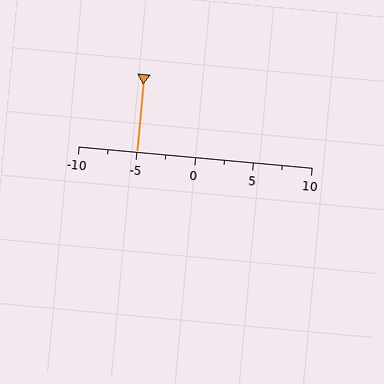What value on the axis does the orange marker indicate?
The marker indicates approximately -5.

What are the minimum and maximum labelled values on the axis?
The axis runs from -10 to 10.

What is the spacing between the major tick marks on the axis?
The major ticks are spaced 5 apart.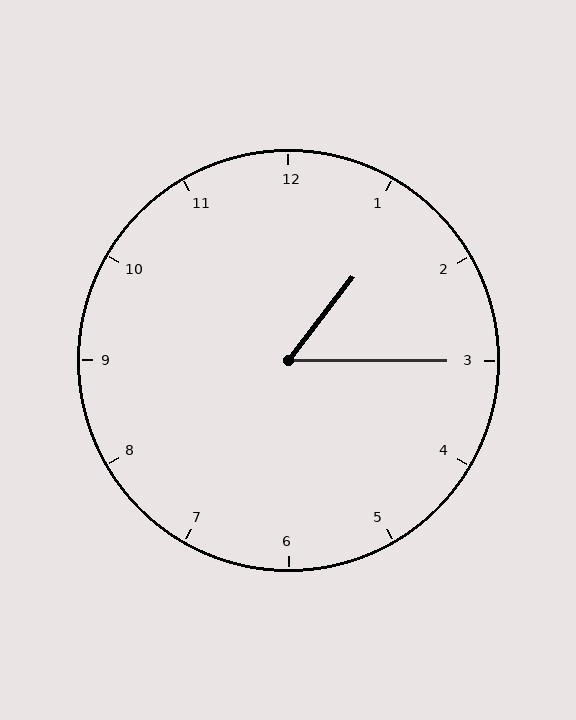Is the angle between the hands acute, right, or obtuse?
It is acute.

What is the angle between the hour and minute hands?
Approximately 52 degrees.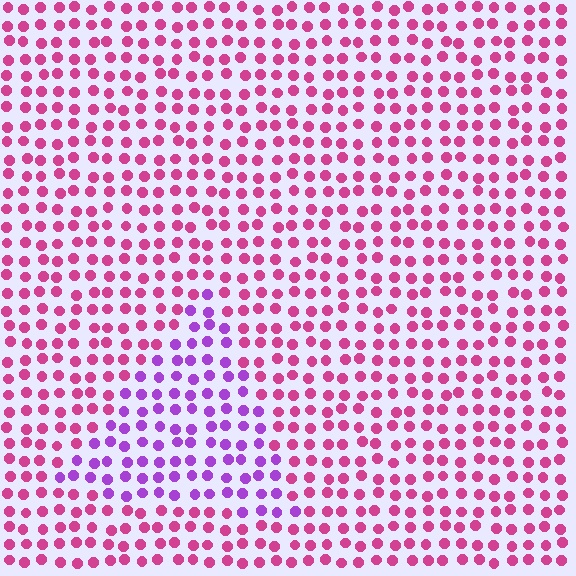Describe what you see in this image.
The image is filled with small magenta elements in a uniform arrangement. A triangle-shaped region is visible where the elements are tinted to a slightly different hue, forming a subtle color boundary.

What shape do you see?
I see a triangle.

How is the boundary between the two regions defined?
The boundary is defined purely by a slight shift in hue (about 45 degrees). Spacing, size, and orientation are identical on both sides.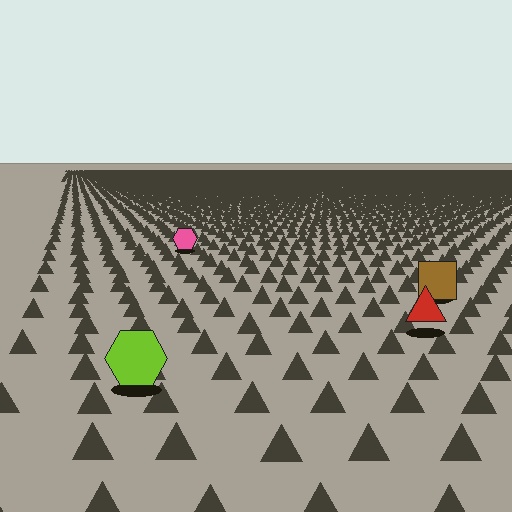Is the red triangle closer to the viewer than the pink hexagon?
Yes. The red triangle is closer — you can tell from the texture gradient: the ground texture is coarser near it.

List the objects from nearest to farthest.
From nearest to farthest: the lime hexagon, the red triangle, the brown square, the pink hexagon.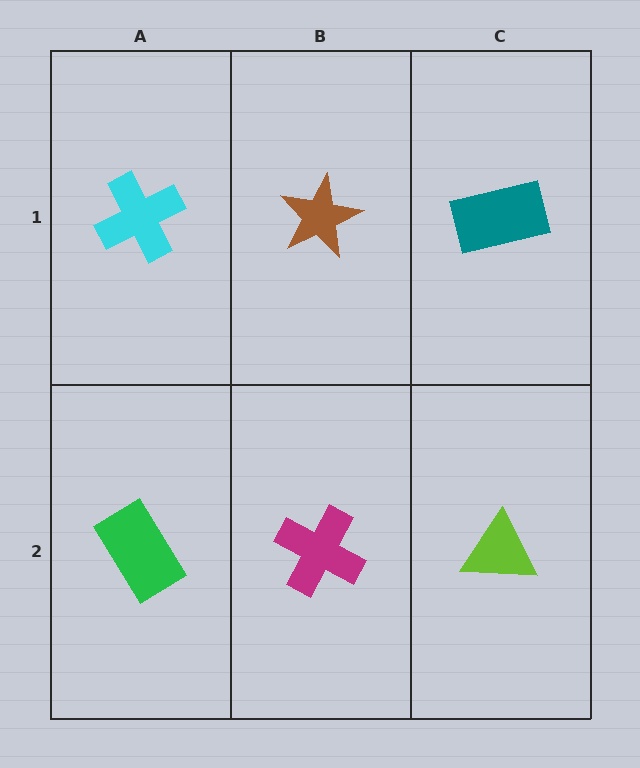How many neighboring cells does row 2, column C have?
2.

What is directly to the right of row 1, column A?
A brown star.